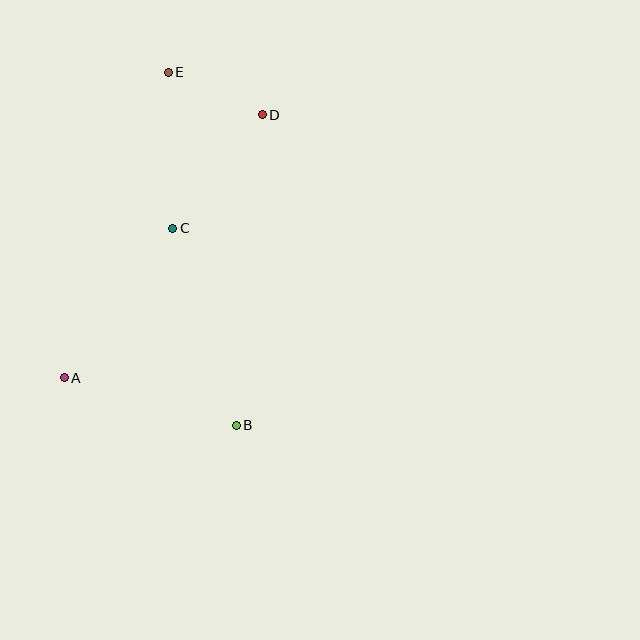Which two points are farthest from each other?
Points B and E are farthest from each other.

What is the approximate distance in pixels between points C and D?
The distance between C and D is approximately 145 pixels.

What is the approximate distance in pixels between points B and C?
The distance between B and C is approximately 207 pixels.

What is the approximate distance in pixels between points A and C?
The distance between A and C is approximately 185 pixels.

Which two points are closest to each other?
Points D and E are closest to each other.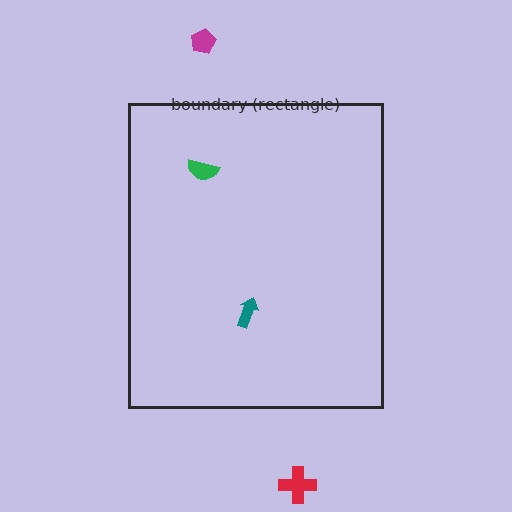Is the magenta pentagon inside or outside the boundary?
Outside.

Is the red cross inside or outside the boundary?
Outside.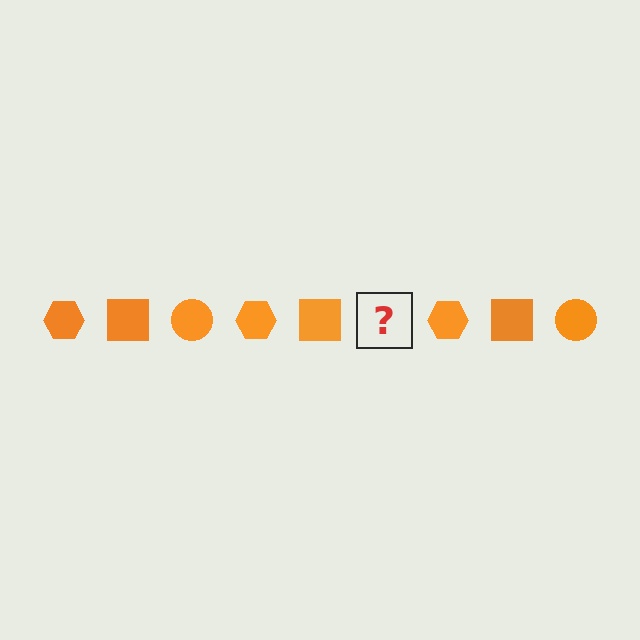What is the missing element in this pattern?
The missing element is an orange circle.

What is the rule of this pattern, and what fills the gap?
The rule is that the pattern cycles through hexagon, square, circle shapes in orange. The gap should be filled with an orange circle.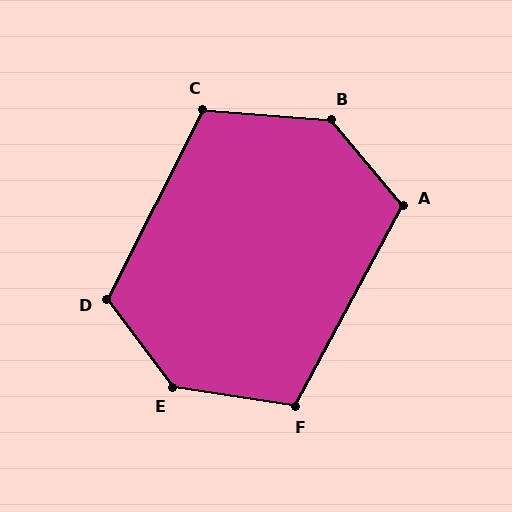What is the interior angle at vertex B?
Approximately 134 degrees (obtuse).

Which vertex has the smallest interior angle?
F, at approximately 109 degrees.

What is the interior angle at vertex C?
Approximately 113 degrees (obtuse).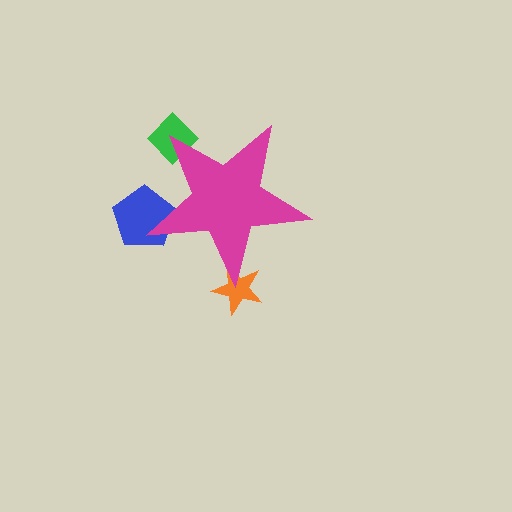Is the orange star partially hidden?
Yes, the orange star is partially hidden behind the magenta star.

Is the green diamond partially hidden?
Yes, the green diamond is partially hidden behind the magenta star.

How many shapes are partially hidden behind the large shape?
3 shapes are partially hidden.